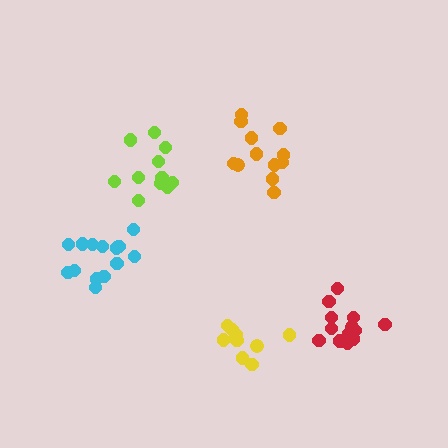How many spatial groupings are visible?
There are 5 spatial groupings.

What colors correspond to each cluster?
The clusters are colored: red, orange, yellow, lime, cyan.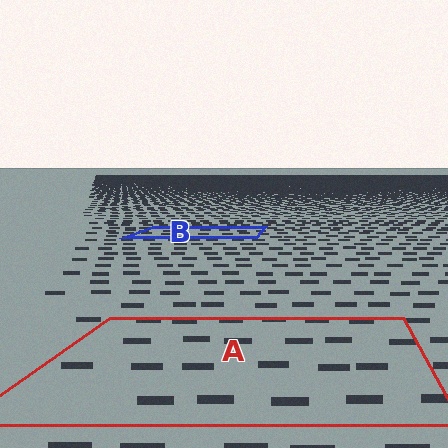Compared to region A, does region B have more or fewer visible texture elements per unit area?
Region B has more texture elements per unit area — they are packed more densely because it is farther away.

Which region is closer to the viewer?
Region A is closer. The texture elements there are larger and more spread out.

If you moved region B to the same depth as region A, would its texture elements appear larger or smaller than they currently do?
They would appear larger. At a closer depth, the same texture elements are projected at a bigger on-screen size.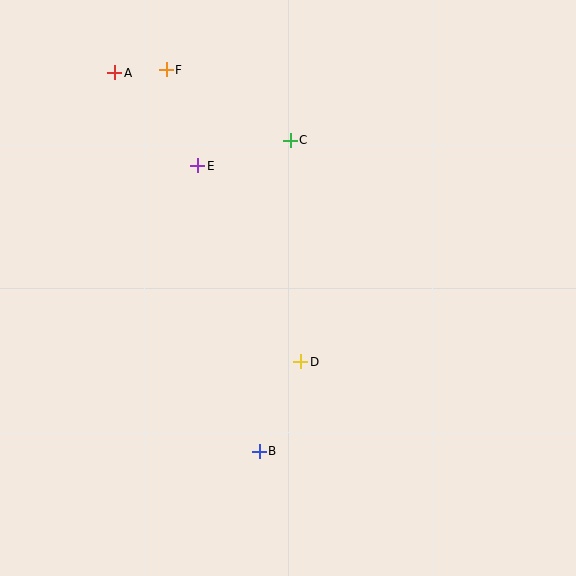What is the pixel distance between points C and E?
The distance between C and E is 96 pixels.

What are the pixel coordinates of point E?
Point E is at (198, 166).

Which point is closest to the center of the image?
Point D at (301, 362) is closest to the center.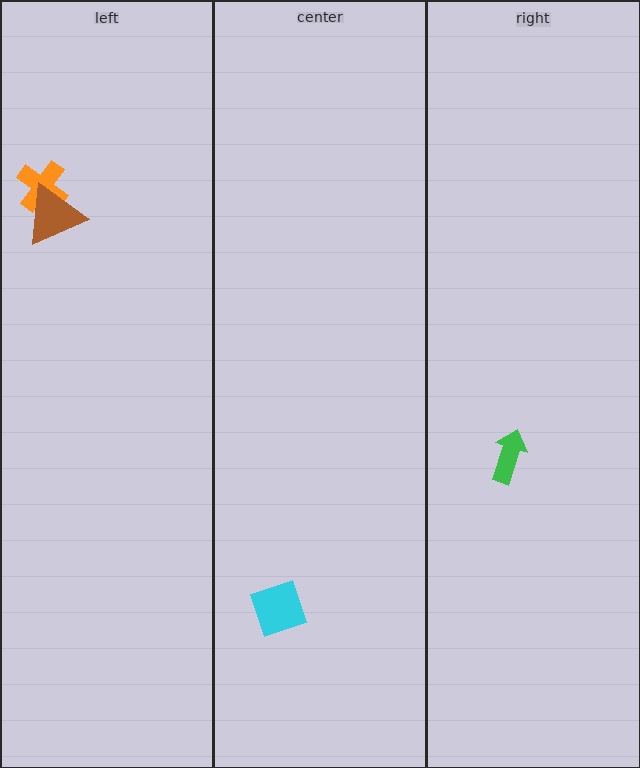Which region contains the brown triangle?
The left region.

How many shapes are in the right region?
1.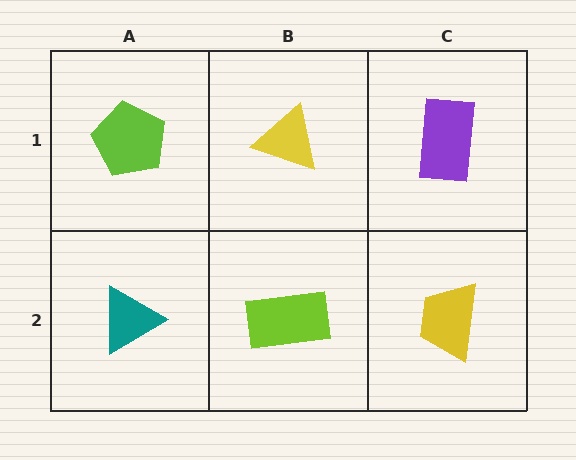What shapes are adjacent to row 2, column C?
A purple rectangle (row 1, column C), a lime rectangle (row 2, column B).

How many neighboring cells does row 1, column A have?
2.